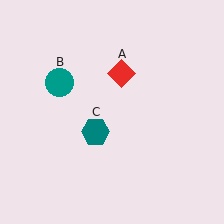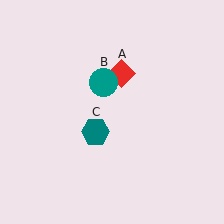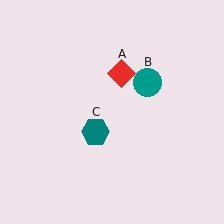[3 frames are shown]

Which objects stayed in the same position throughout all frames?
Red diamond (object A) and teal hexagon (object C) remained stationary.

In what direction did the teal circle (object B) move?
The teal circle (object B) moved right.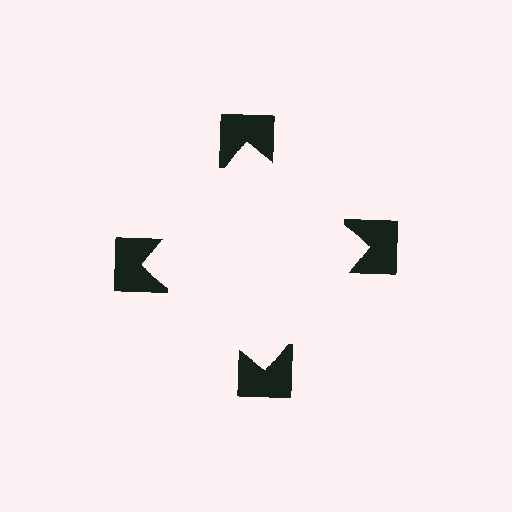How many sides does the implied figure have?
4 sides.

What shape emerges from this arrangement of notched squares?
An illusory square — its edges are inferred from the aligned wedge cuts in the notched squares, not physically drawn.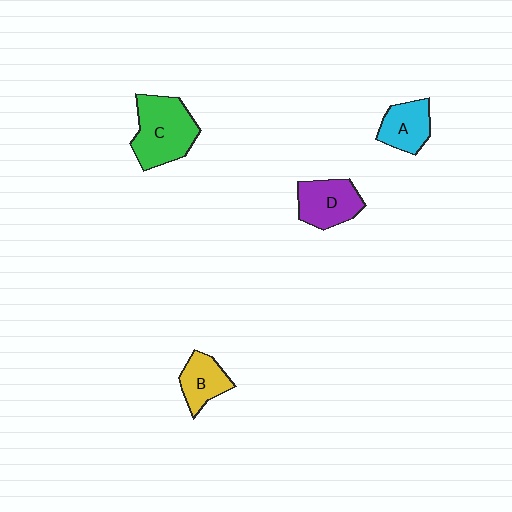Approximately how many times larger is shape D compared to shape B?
Approximately 1.3 times.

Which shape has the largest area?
Shape C (green).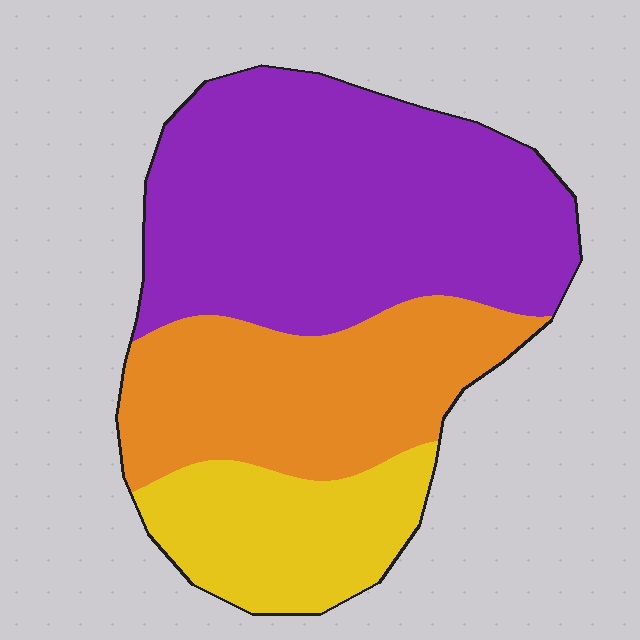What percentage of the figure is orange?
Orange takes up between a quarter and a half of the figure.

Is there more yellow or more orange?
Orange.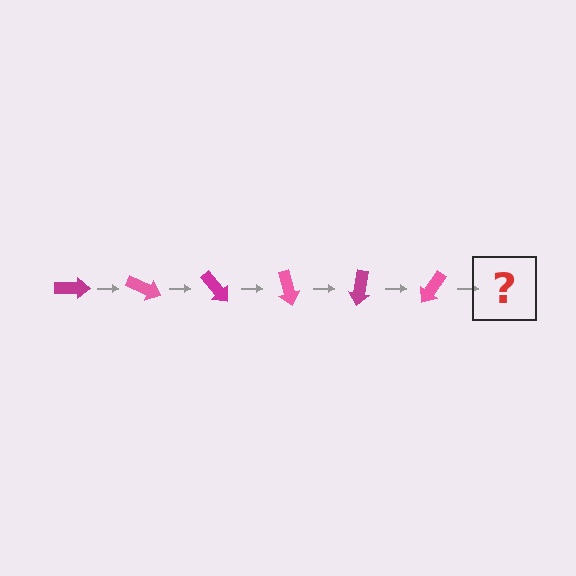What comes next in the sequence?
The next element should be a magenta arrow, rotated 150 degrees from the start.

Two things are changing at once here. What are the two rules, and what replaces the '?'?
The two rules are that it rotates 25 degrees each step and the color cycles through magenta and pink. The '?' should be a magenta arrow, rotated 150 degrees from the start.